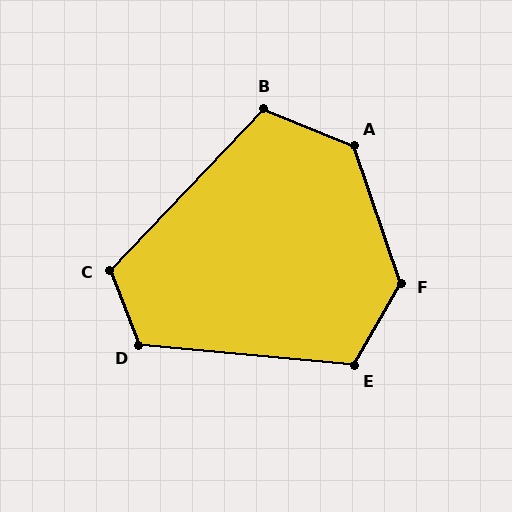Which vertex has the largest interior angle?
F, at approximately 132 degrees.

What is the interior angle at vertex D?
Approximately 117 degrees (obtuse).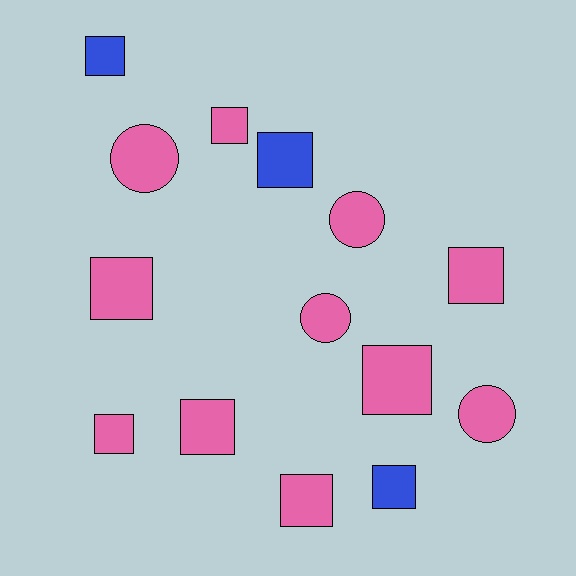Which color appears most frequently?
Pink, with 11 objects.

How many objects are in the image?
There are 14 objects.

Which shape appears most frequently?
Square, with 10 objects.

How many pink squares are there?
There are 7 pink squares.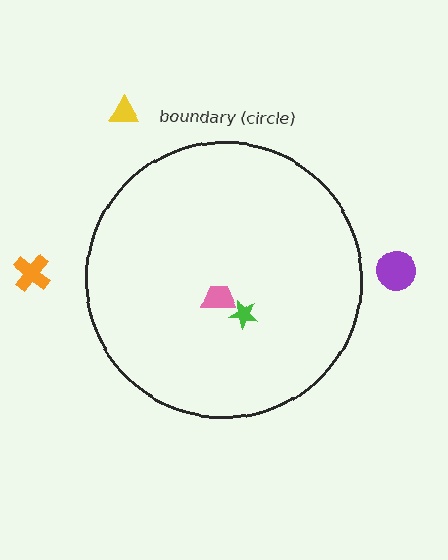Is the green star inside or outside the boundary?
Inside.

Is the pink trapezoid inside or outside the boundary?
Inside.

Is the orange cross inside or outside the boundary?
Outside.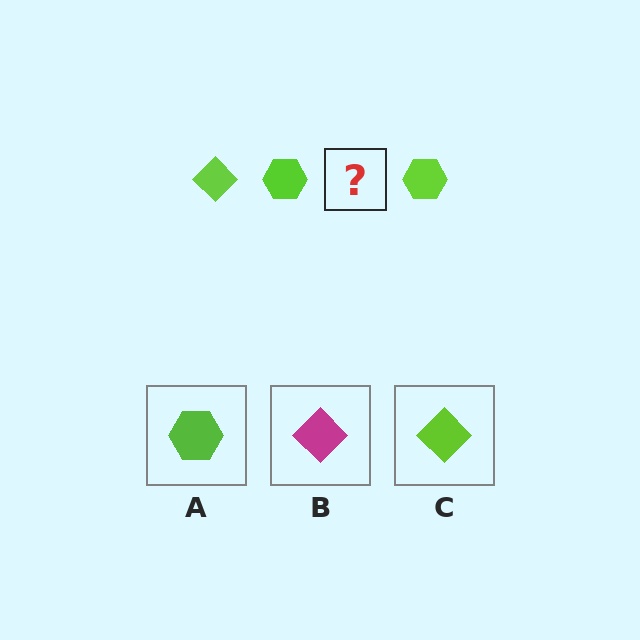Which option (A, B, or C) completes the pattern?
C.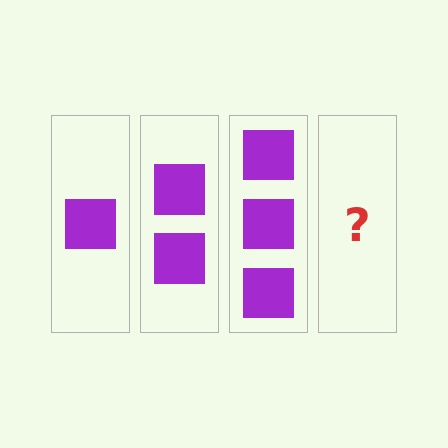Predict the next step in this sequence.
The next step is 4 squares.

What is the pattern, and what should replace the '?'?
The pattern is that each step adds one more square. The '?' should be 4 squares.